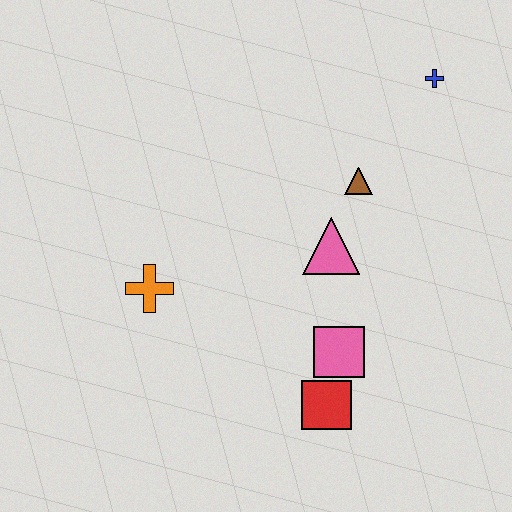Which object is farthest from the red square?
The blue cross is farthest from the red square.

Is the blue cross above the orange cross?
Yes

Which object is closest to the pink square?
The red square is closest to the pink square.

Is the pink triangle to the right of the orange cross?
Yes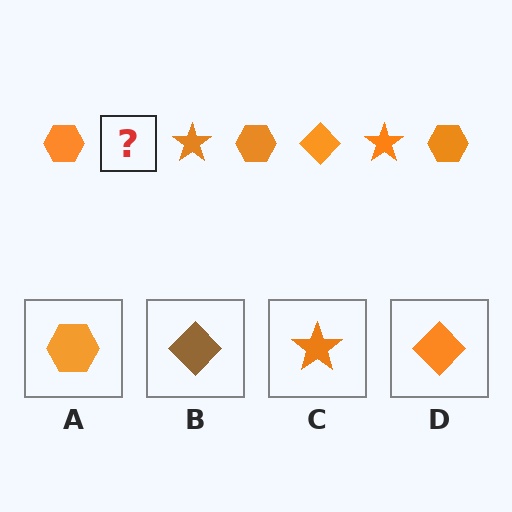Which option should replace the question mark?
Option D.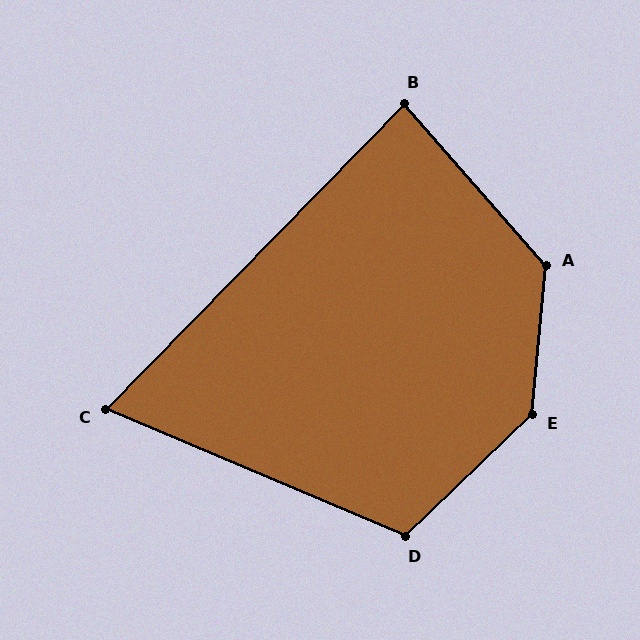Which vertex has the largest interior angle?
E, at approximately 139 degrees.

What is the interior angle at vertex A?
Approximately 134 degrees (obtuse).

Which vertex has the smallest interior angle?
C, at approximately 69 degrees.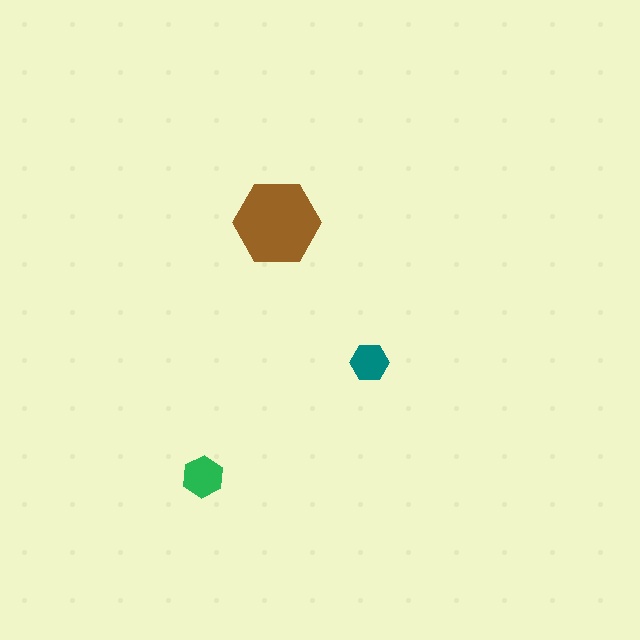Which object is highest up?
The brown hexagon is topmost.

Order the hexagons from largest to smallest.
the brown one, the green one, the teal one.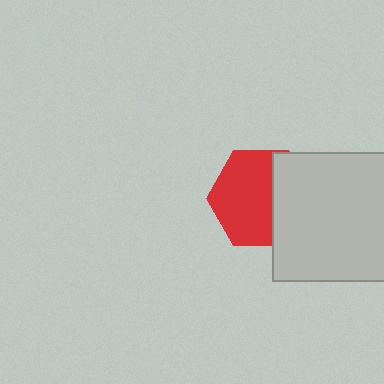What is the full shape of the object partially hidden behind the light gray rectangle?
The partially hidden object is a red hexagon.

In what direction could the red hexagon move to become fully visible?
The red hexagon could move left. That would shift it out from behind the light gray rectangle entirely.